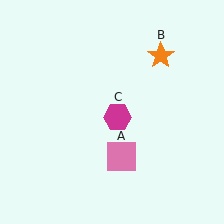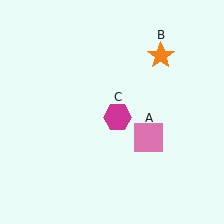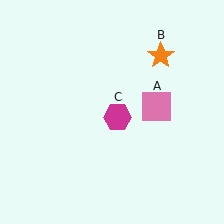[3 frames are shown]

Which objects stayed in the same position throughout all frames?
Orange star (object B) and magenta hexagon (object C) remained stationary.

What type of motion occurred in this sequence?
The pink square (object A) rotated counterclockwise around the center of the scene.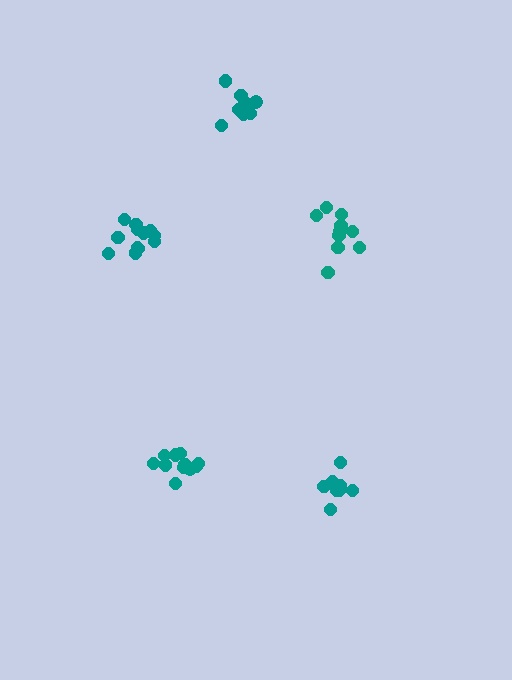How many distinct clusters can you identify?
There are 5 distinct clusters.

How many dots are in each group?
Group 1: 11 dots, Group 2: 12 dots, Group 3: 10 dots, Group 4: 9 dots, Group 5: 11 dots (53 total).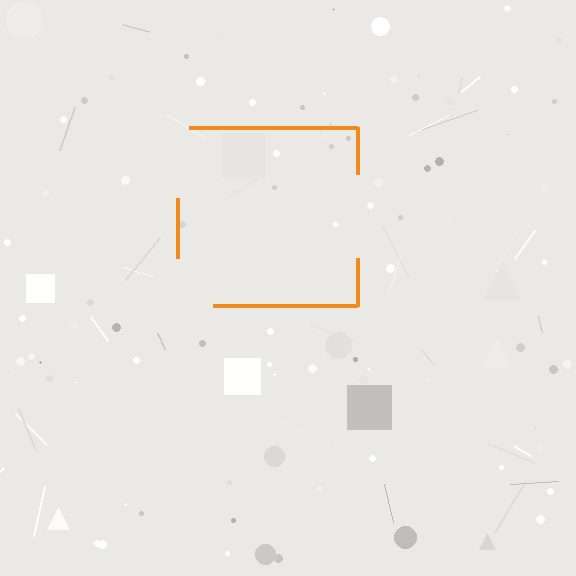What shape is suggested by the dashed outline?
The dashed outline suggests a square.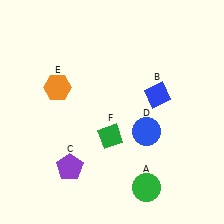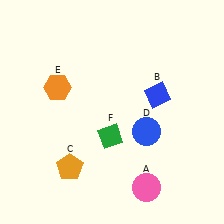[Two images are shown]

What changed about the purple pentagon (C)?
In Image 1, C is purple. In Image 2, it changed to orange.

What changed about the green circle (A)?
In Image 1, A is green. In Image 2, it changed to pink.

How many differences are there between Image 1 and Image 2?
There are 2 differences between the two images.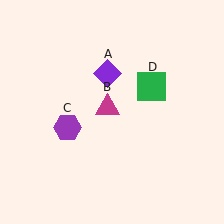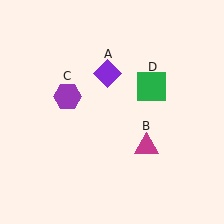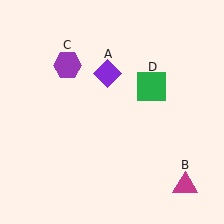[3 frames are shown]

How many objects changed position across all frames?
2 objects changed position: magenta triangle (object B), purple hexagon (object C).